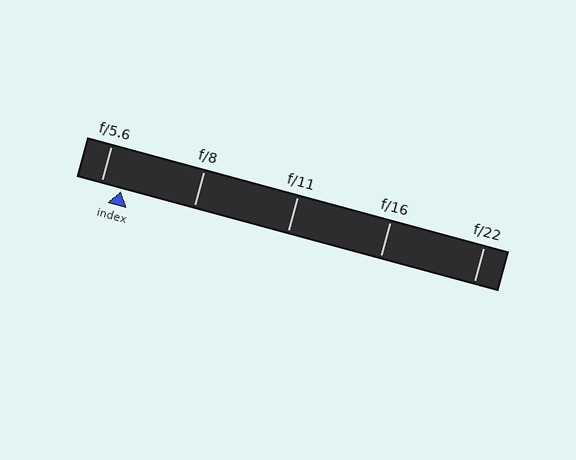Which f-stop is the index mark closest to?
The index mark is closest to f/5.6.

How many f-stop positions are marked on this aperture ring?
There are 5 f-stop positions marked.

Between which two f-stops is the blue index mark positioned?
The index mark is between f/5.6 and f/8.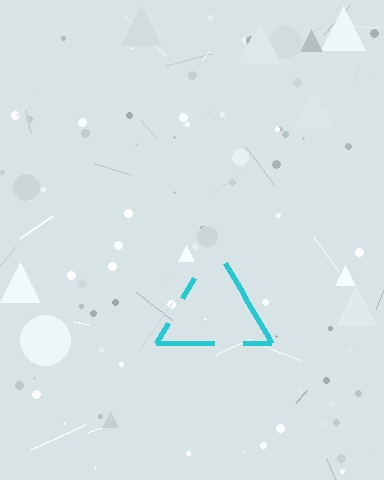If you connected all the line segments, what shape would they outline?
They would outline a triangle.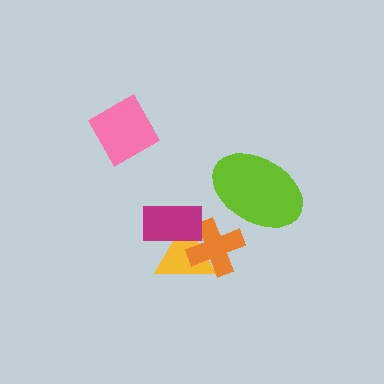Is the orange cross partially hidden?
Yes, it is partially covered by another shape.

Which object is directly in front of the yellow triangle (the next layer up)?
The orange cross is directly in front of the yellow triangle.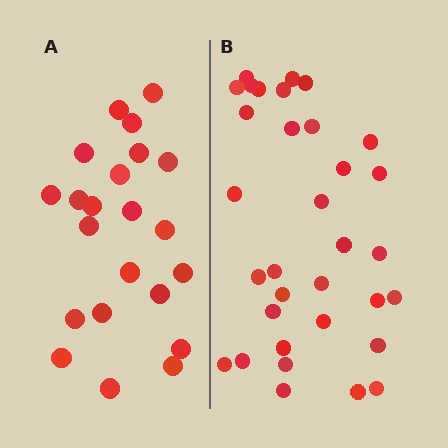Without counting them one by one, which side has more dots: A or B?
Region B (the right region) has more dots.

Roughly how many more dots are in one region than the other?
Region B has roughly 12 or so more dots than region A.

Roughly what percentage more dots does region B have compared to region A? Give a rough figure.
About 50% more.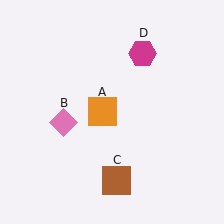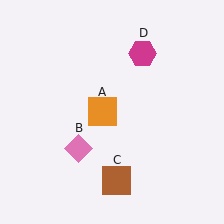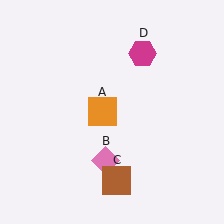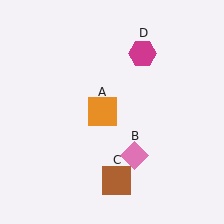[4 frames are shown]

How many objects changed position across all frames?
1 object changed position: pink diamond (object B).